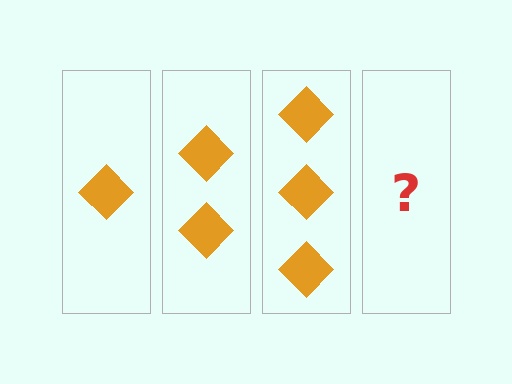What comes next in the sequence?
The next element should be 4 diamonds.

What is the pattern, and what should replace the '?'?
The pattern is that each step adds one more diamond. The '?' should be 4 diamonds.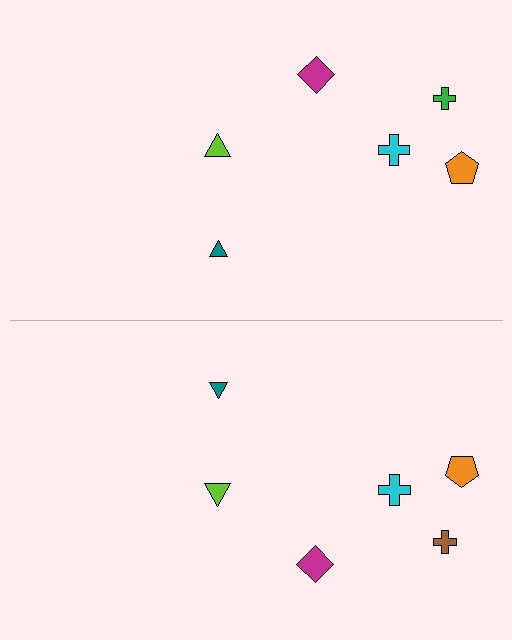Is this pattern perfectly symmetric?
No, the pattern is not perfectly symmetric. The brown cross on the bottom side breaks the symmetry — its mirror counterpart is green.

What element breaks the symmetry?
The brown cross on the bottom side breaks the symmetry — its mirror counterpart is green.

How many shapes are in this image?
There are 12 shapes in this image.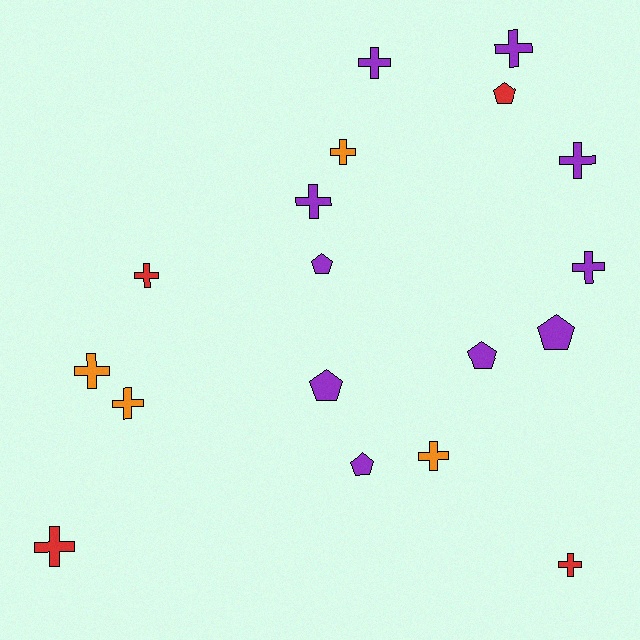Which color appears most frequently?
Purple, with 10 objects.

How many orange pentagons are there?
There are no orange pentagons.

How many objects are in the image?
There are 18 objects.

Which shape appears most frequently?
Cross, with 12 objects.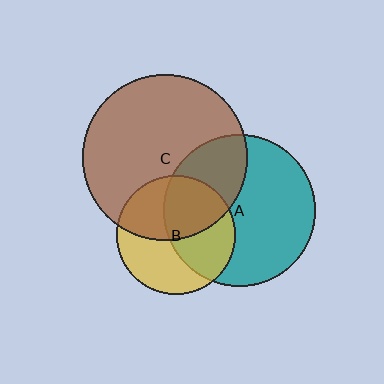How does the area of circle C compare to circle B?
Approximately 1.9 times.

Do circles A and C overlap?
Yes.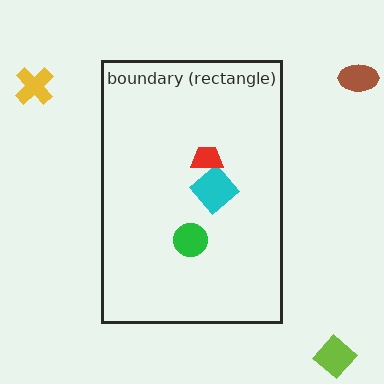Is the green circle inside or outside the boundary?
Inside.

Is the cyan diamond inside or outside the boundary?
Inside.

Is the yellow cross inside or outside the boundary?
Outside.